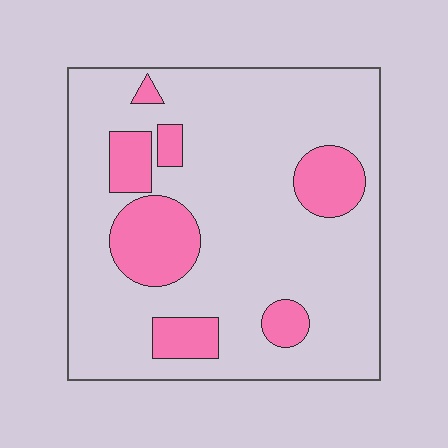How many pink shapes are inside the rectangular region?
7.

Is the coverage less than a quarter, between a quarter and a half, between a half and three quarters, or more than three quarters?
Less than a quarter.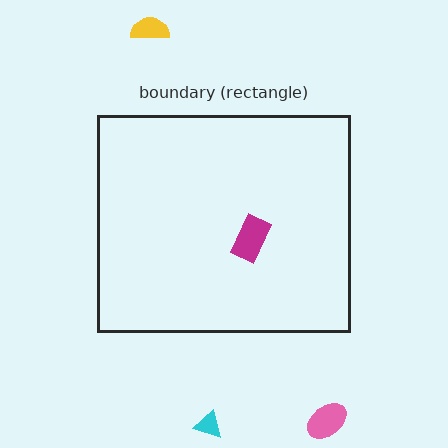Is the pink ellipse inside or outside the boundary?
Outside.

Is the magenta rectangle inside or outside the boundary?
Inside.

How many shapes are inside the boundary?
1 inside, 3 outside.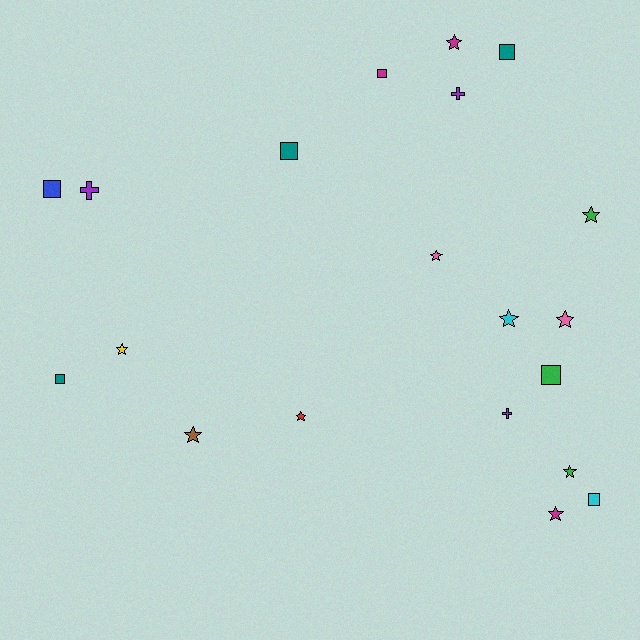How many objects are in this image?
There are 20 objects.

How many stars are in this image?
There are 10 stars.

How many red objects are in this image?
There is 1 red object.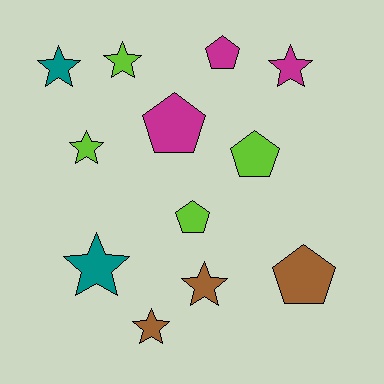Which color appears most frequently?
Lime, with 4 objects.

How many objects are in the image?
There are 12 objects.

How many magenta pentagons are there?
There are 2 magenta pentagons.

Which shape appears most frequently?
Star, with 7 objects.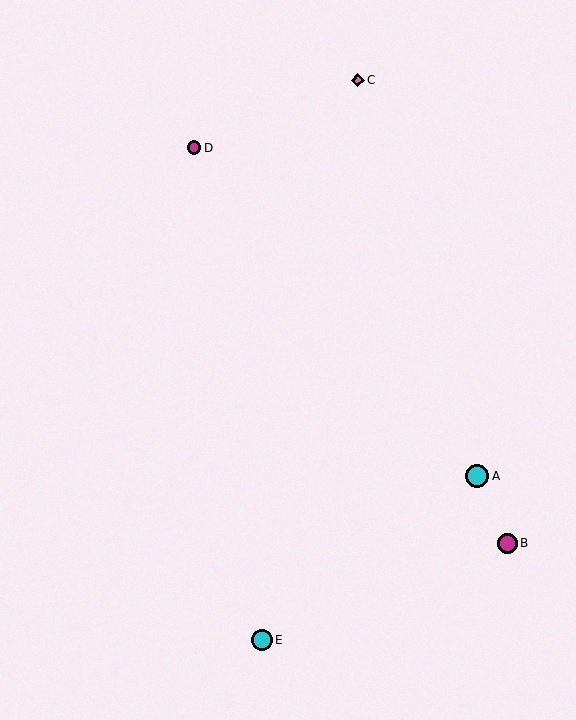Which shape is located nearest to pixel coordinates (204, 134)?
The magenta circle (labeled D) at (194, 148) is nearest to that location.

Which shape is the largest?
The cyan circle (labeled A) is the largest.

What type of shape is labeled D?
Shape D is a magenta circle.